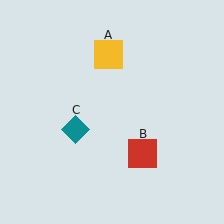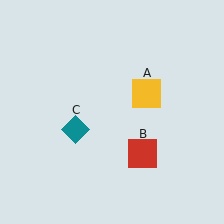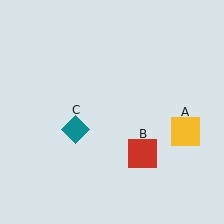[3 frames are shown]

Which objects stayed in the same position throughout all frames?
Red square (object B) and teal diamond (object C) remained stationary.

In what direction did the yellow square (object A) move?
The yellow square (object A) moved down and to the right.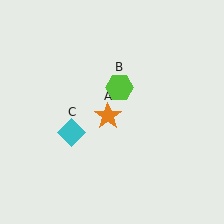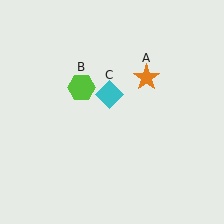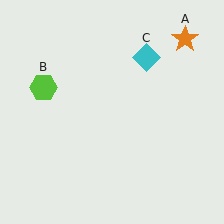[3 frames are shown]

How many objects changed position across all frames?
3 objects changed position: orange star (object A), lime hexagon (object B), cyan diamond (object C).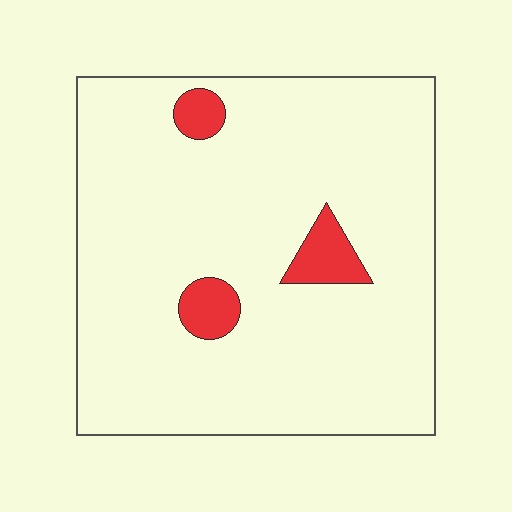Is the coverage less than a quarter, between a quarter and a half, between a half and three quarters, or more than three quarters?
Less than a quarter.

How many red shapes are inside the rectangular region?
3.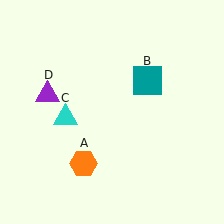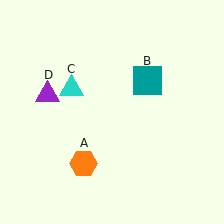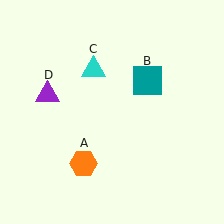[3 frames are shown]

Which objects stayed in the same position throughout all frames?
Orange hexagon (object A) and teal square (object B) and purple triangle (object D) remained stationary.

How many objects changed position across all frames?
1 object changed position: cyan triangle (object C).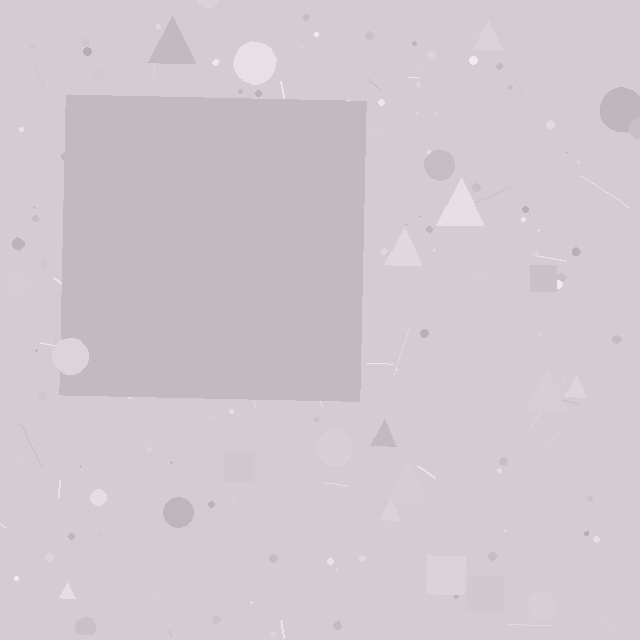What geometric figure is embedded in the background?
A square is embedded in the background.